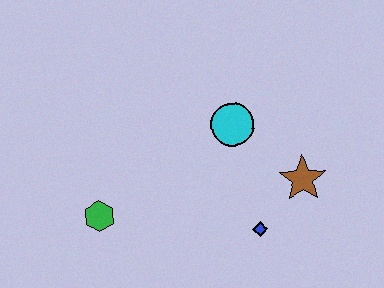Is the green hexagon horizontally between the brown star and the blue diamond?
No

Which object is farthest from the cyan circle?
The green hexagon is farthest from the cyan circle.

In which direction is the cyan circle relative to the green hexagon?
The cyan circle is to the right of the green hexagon.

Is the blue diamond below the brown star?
Yes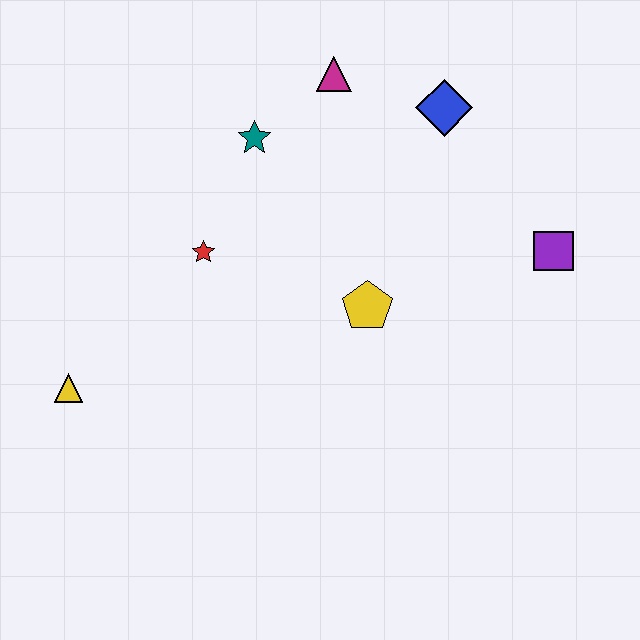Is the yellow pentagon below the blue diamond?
Yes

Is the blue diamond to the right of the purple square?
No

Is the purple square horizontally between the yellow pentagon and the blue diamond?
No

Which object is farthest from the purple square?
The yellow triangle is farthest from the purple square.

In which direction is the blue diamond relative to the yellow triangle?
The blue diamond is to the right of the yellow triangle.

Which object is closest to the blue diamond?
The magenta triangle is closest to the blue diamond.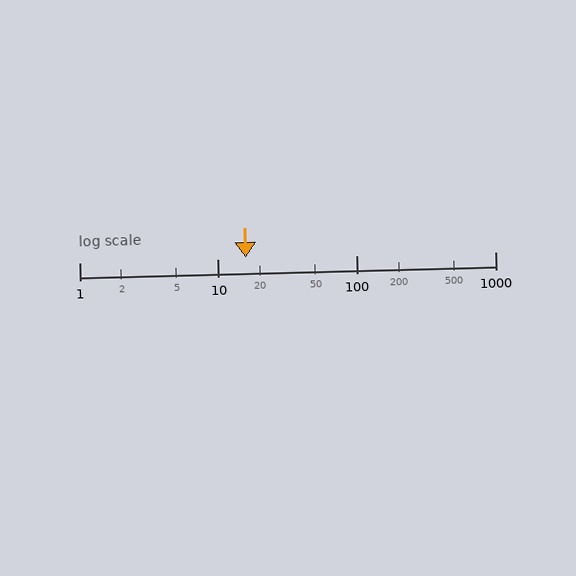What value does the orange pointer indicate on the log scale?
The pointer indicates approximately 16.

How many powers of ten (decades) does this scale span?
The scale spans 3 decades, from 1 to 1000.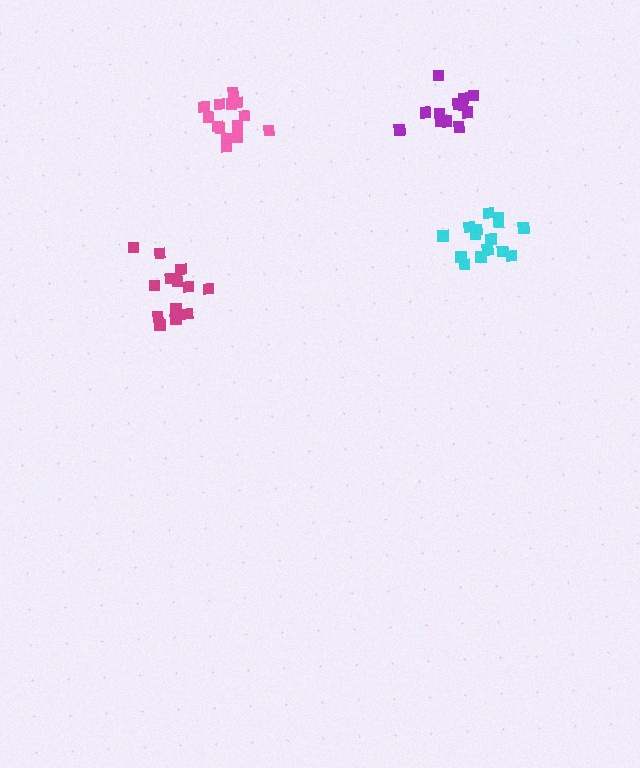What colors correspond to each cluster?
The clusters are colored: pink, cyan, magenta, purple.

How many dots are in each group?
Group 1: 14 dots, Group 2: 15 dots, Group 3: 13 dots, Group 4: 12 dots (54 total).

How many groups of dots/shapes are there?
There are 4 groups.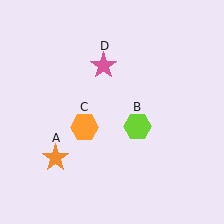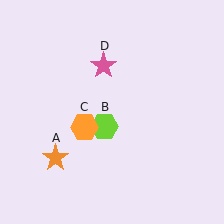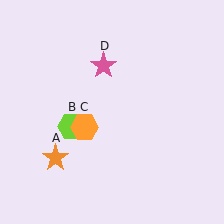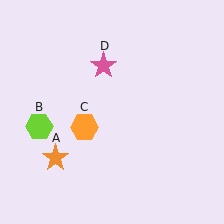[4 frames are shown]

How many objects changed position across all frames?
1 object changed position: lime hexagon (object B).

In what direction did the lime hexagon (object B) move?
The lime hexagon (object B) moved left.